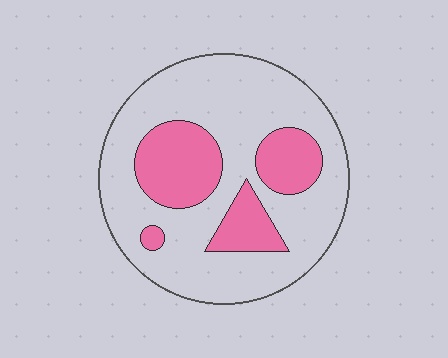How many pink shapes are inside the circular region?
4.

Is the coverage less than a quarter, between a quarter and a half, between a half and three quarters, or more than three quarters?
Between a quarter and a half.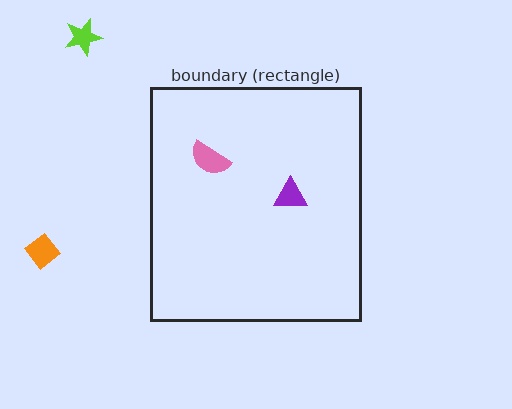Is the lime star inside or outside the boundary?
Outside.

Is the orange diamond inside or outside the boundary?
Outside.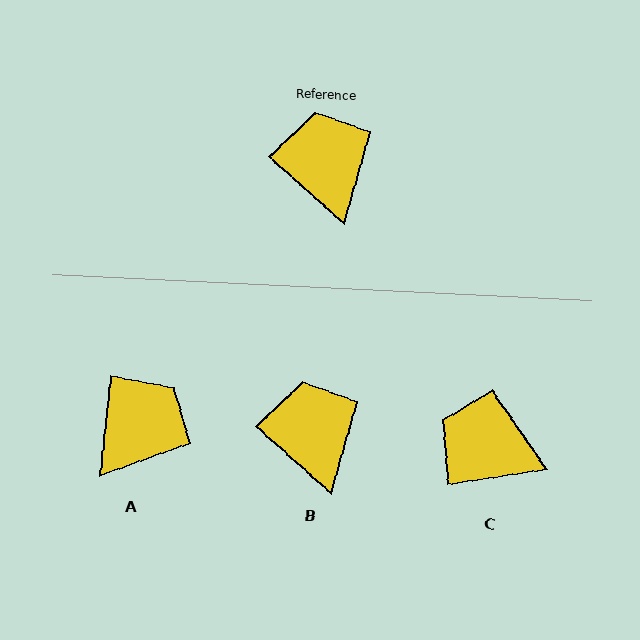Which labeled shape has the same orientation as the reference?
B.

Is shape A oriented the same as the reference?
No, it is off by about 54 degrees.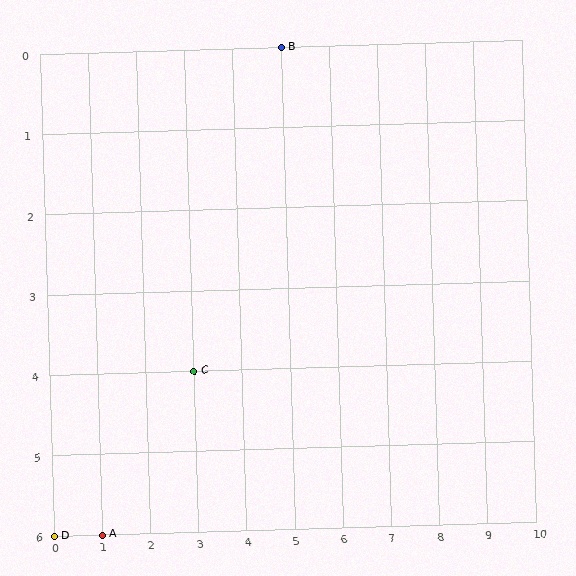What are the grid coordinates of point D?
Point D is at grid coordinates (0, 6).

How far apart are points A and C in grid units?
Points A and C are 2 columns and 2 rows apart (about 2.8 grid units diagonally).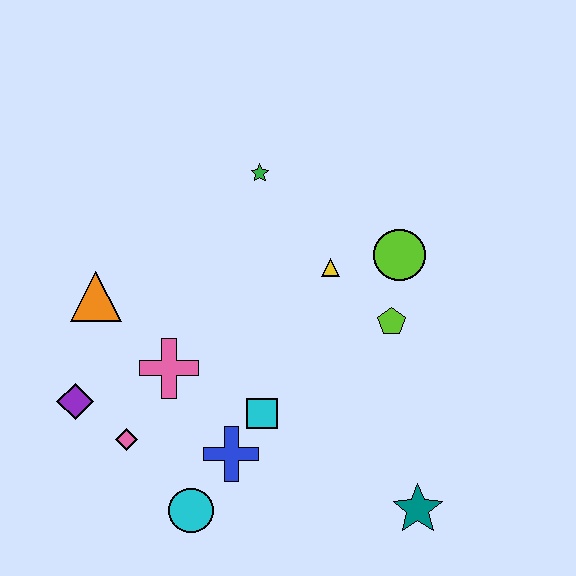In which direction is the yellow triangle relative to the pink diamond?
The yellow triangle is to the right of the pink diamond.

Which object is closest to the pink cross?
The pink diamond is closest to the pink cross.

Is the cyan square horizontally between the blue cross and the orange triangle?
No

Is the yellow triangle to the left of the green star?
No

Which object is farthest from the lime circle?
The purple diamond is farthest from the lime circle.